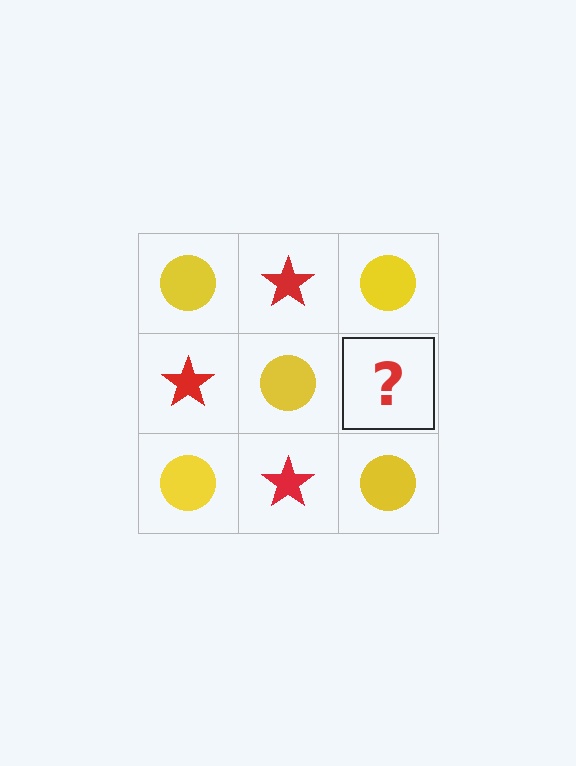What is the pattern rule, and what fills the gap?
The rule is that it alternates yellow circle and red star in a checkerboard pattern. The gap should be filled with a red star.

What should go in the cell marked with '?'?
The missing cell should contain a red star.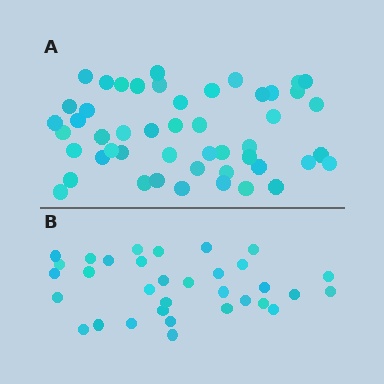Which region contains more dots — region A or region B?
Region A (the top region) has more dots.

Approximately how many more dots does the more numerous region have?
Region A has approximately 15 more dots than region B.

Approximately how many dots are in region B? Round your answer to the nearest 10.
About 30 dots. (The exact count is 33, which rounds to 30.)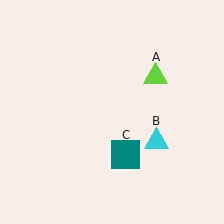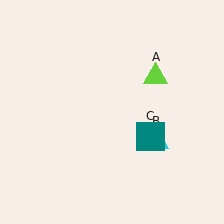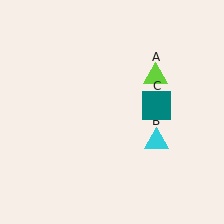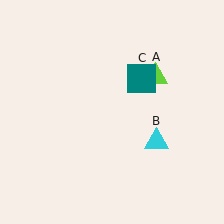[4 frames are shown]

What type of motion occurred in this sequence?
The teal square (object C) rotated counterclockwise around the center of the scene.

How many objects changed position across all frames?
1 object changed position: teal square (object C).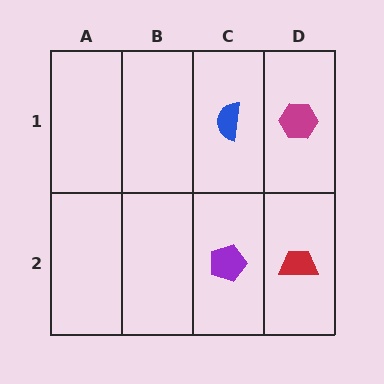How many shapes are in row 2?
2 shapes.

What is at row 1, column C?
A blue semicircle.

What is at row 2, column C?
A purple pentagon.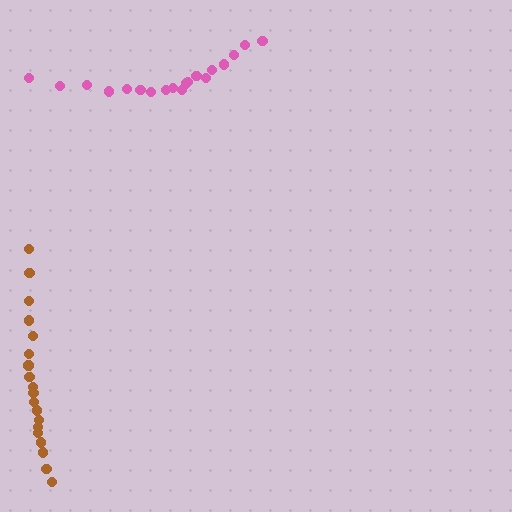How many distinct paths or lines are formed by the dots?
There are 2 distinct paths.